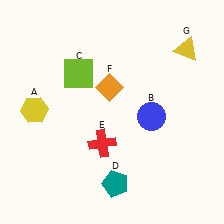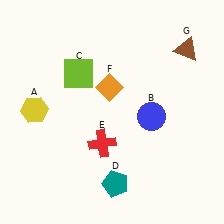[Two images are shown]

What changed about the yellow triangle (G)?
In Image 1, G is yellow. In Image 2, it changed to brown.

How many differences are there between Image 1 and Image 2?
There is 1 difference between the two images.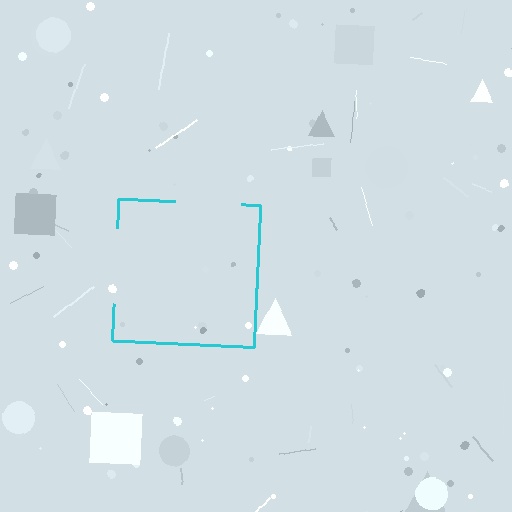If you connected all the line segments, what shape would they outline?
They would outline a square.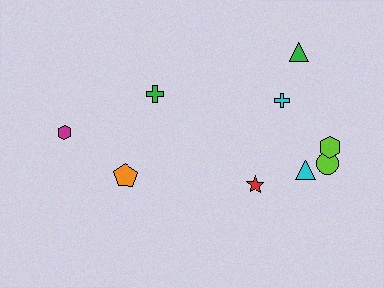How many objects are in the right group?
There are 6 objects.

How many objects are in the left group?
There are 3 objects.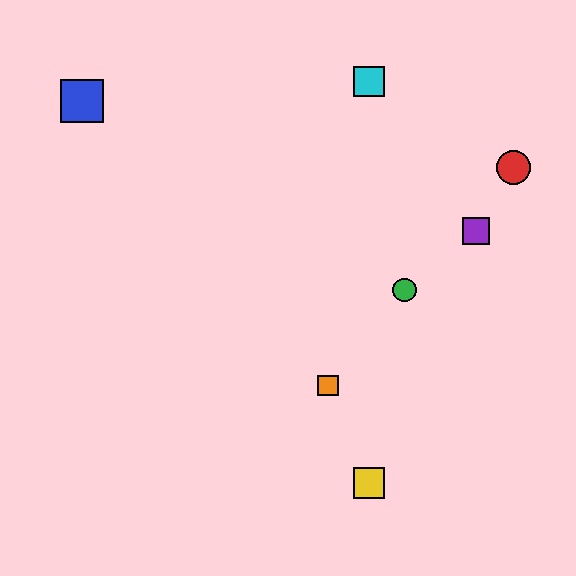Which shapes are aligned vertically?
The yellow square, the cyan square are aligned vertically.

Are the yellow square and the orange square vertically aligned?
No, the yellow square is at x≈369 and the orange square is at x≈328.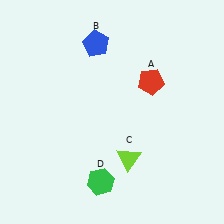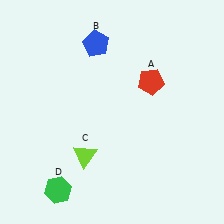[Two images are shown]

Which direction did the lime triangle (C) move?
The lime triangle (C) moved left.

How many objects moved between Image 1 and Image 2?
2 objects moved between the two images.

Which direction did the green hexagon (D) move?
The green hexagon (D) moved left.